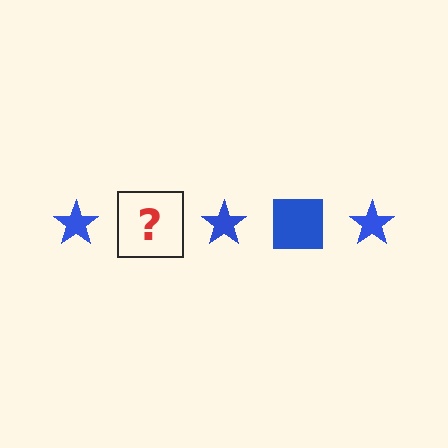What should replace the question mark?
The question mark should be replaced with a blue square.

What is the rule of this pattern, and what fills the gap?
The rule is that the pattern cycles through star, square shapes in blue. The gap should be filled with a blue square.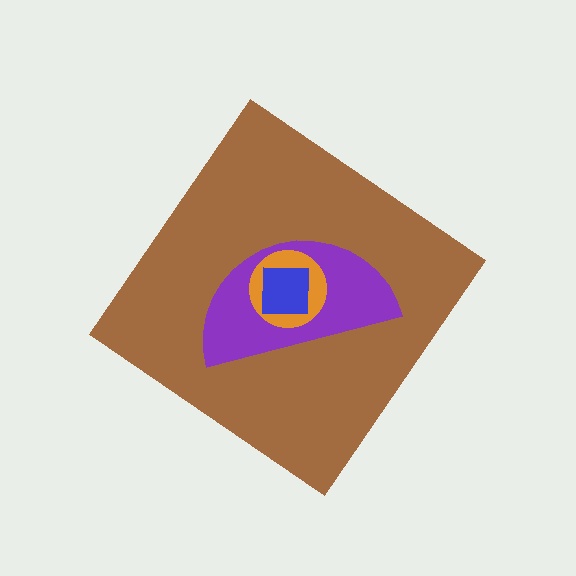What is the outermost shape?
The brown diamond.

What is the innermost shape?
The blue square.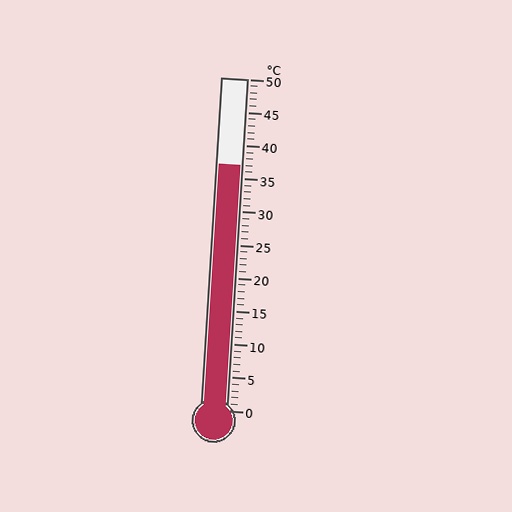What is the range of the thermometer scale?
The thermometer scale ranges from 0°C to 50°C.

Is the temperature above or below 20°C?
The temperature is above 20°C.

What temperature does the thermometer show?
The thermometer shows approximately 37°C.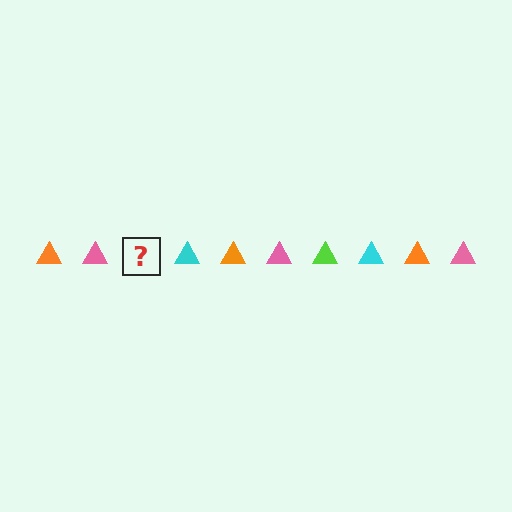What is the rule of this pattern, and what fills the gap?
The rule is that the pattern cycles through orange, pink, lime, cyan triangles. The gap should be filled with a lime triangle.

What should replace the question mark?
The question mark should be replaced with a lime triangle.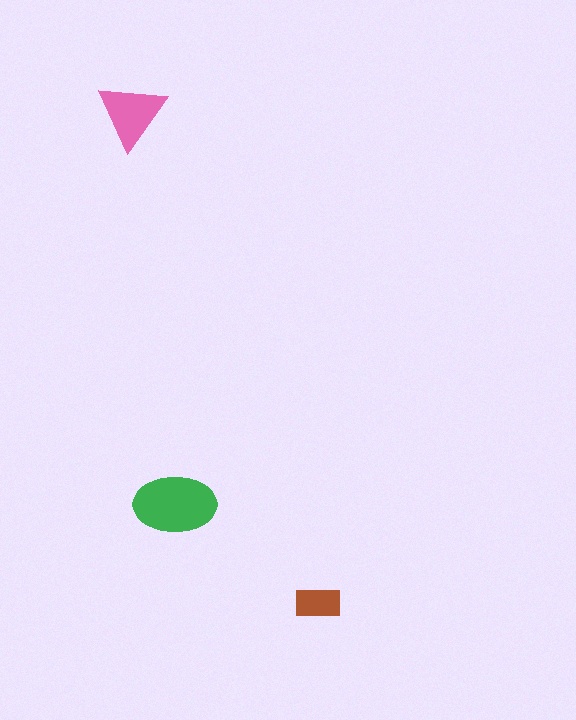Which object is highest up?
The pink triangle is topmost.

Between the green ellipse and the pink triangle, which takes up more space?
The green ellipse.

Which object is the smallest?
The brown rectangle.